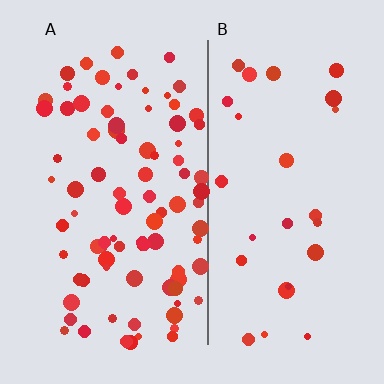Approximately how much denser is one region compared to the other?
Approximately 3.2× — region A over region B.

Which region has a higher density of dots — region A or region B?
A (the left).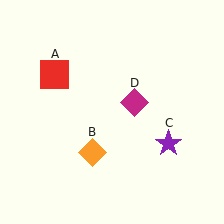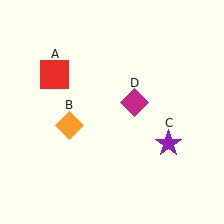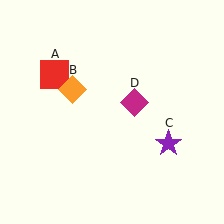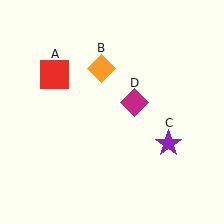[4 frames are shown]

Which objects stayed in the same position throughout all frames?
Red square (object A) and purple star (object C) and magenta diamond (object D) remained stationary.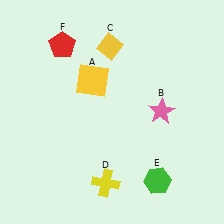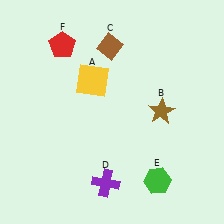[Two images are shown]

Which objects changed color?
B changed from pink to brown. C changed from yellow to brown. D changed from yellow to purple.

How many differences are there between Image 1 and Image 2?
There are 3 differences between the two images.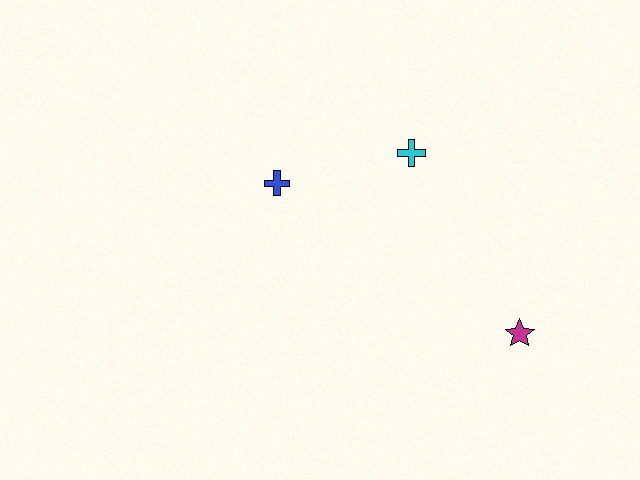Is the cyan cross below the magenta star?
No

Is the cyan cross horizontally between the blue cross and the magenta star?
Yes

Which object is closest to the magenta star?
The cyan cross is closest to the magenta star.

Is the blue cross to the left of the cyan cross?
Yes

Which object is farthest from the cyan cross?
The magenta star is farthest from the cyan cross.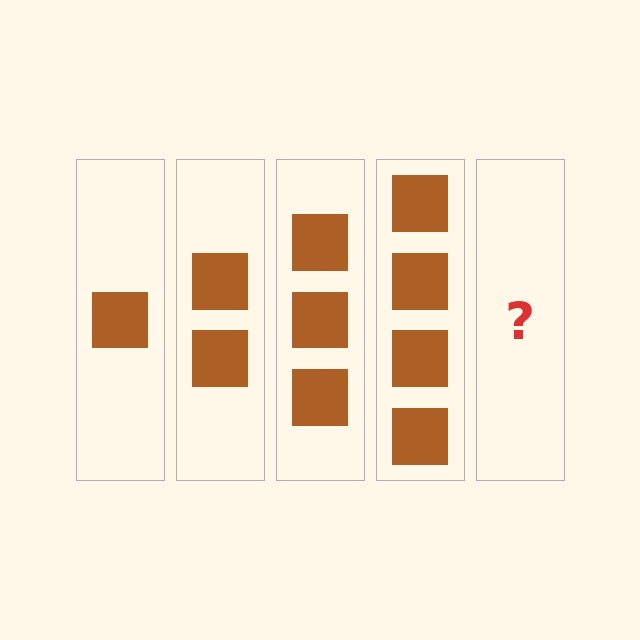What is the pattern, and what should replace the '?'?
The pattern is that each step adds one more square. The '?' should be 5 squares.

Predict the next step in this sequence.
The next step is 5 squares.